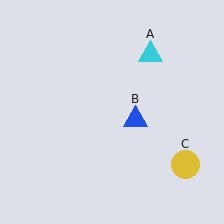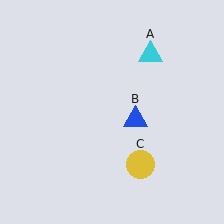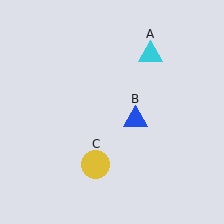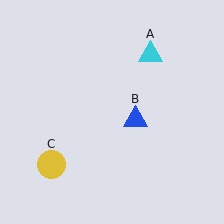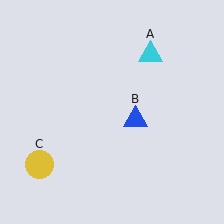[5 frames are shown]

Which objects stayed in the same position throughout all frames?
Cyan triangle (object A) and blue triangle (object B) remained stationary.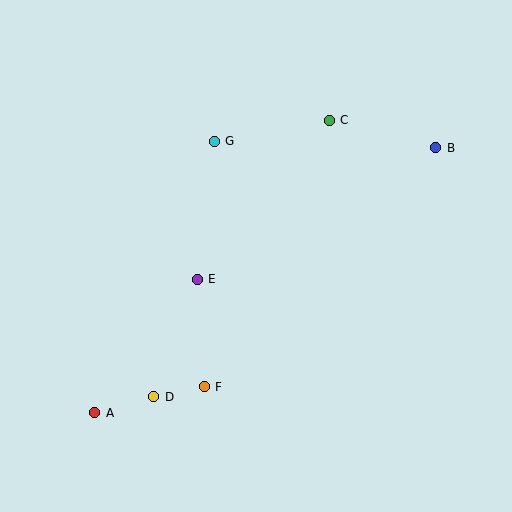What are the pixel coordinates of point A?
Point A is at (95, 413).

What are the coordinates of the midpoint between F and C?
The midpoint between F and C is at (267, 253).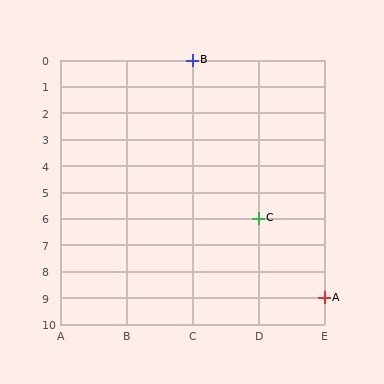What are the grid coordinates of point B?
Point B is at grid coordinates (C, 0).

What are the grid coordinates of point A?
Point A is at grid coordinates (E, 9).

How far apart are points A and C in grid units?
Points A and C are 1 column and 3 rows apart (about 3.2 grid units diagonally).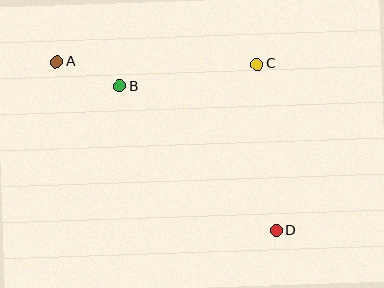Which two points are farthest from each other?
Points A and D are farthest from each other.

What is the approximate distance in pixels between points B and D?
The distance between B and D is approximately 213 pixels.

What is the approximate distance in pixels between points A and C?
The distance between A and C is approximately 200 pixels.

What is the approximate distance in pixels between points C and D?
The distance between C and D is approximately 167 pixels.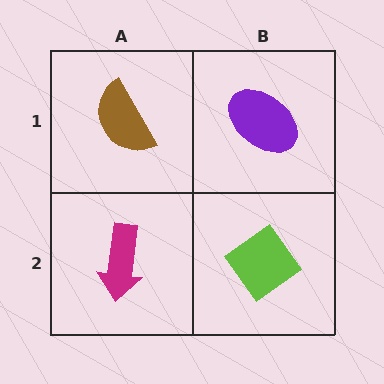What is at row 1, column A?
A brown semicircle.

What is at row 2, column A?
A magenta arrow.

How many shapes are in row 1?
2 shapes.